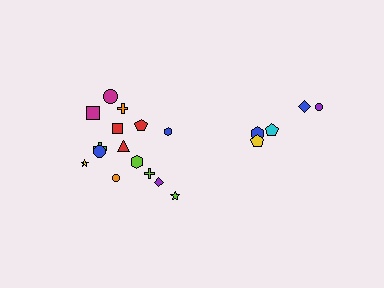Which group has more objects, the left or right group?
The left group.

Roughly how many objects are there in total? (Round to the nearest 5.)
Roughly 20 objects in total.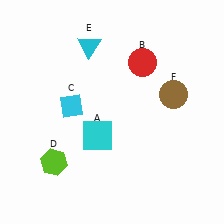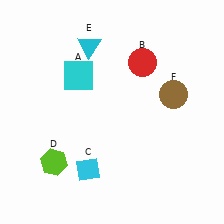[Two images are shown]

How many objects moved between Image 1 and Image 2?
2 objects moved between the two images.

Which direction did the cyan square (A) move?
The cyan square (A) moved up.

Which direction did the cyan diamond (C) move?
The cyan diamond (C) moved down.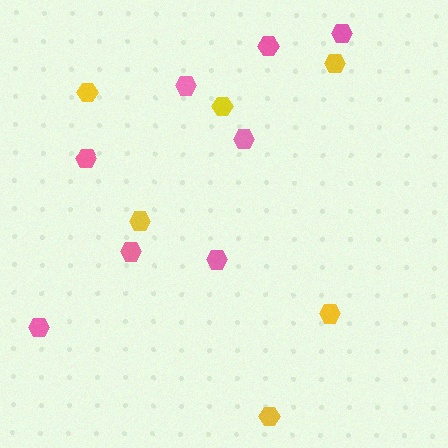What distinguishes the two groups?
There are 2 groups: one group of yellow hexagons (6) and one group of pink hexagons (8).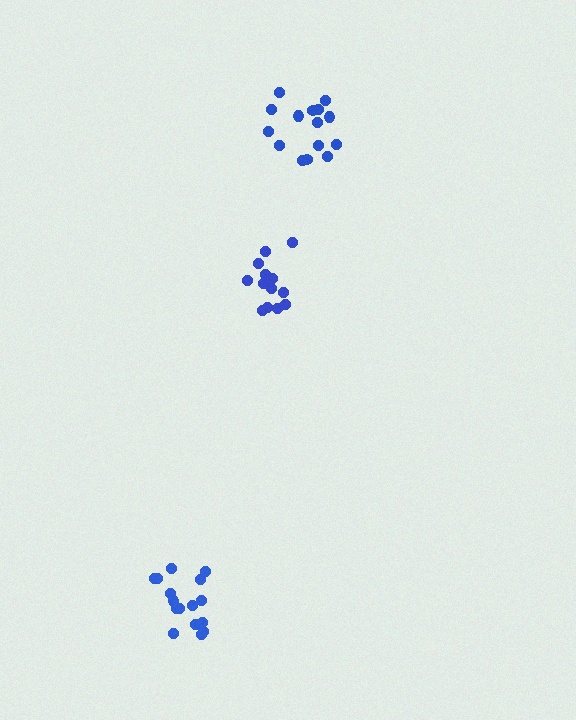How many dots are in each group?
Group 1: 14 dots, Group 2: 16 dots, Group 3: 15 dots (45 total).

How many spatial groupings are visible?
There are 3 spatial groupings.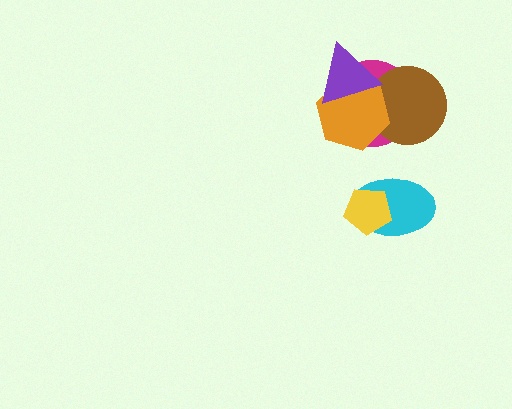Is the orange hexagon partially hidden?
Yes, it is partially covered by another shape.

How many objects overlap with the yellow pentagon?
1 object overlaps with the yellow pentagon.